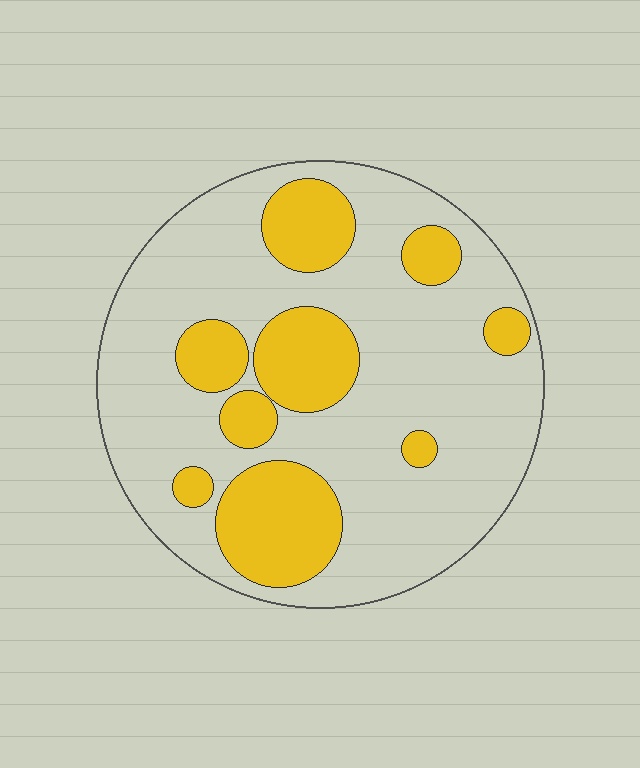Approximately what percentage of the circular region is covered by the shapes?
Approximately 25%.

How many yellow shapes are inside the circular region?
9.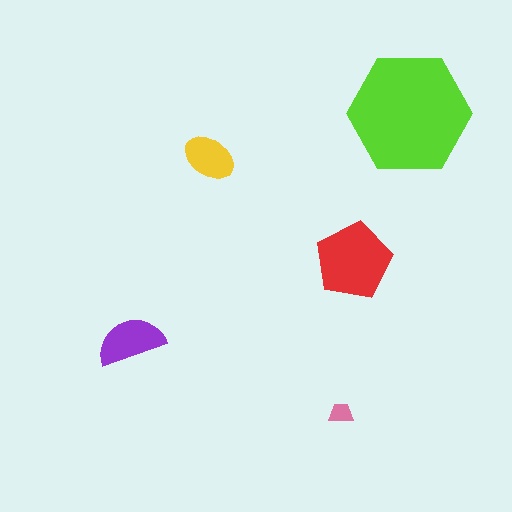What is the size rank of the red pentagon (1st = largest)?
2nd.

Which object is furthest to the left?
The purple semicircle is leftmost.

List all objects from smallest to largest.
The pink trapezoid, the yellow ellipse, the purple semicircle, the red pentagon, the lime hexagon.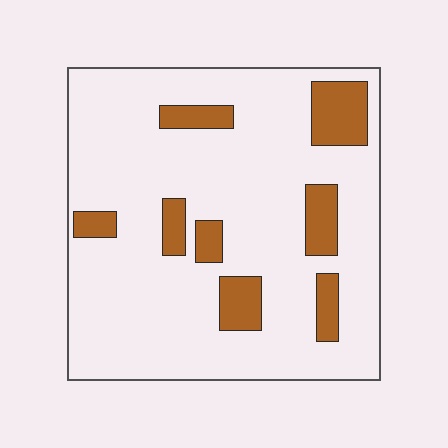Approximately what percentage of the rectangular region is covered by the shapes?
Approximately 15%.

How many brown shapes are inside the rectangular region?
8.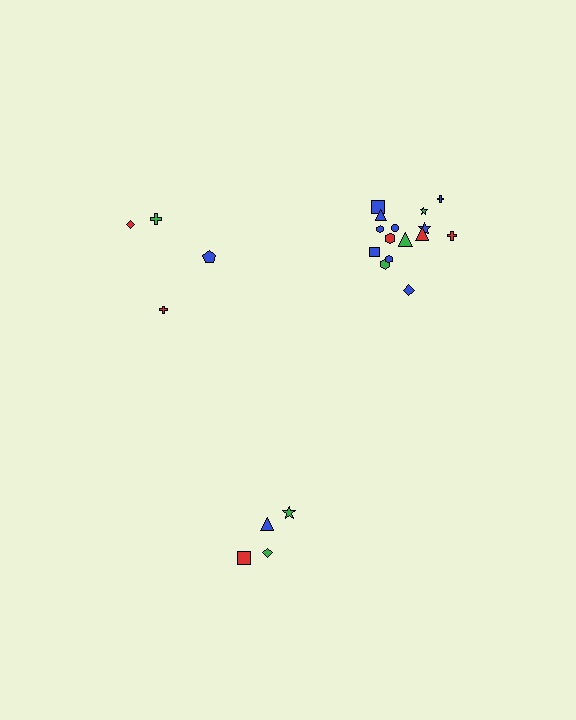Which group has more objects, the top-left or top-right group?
The top-right group.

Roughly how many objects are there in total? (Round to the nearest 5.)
Roughly 25 objects in total.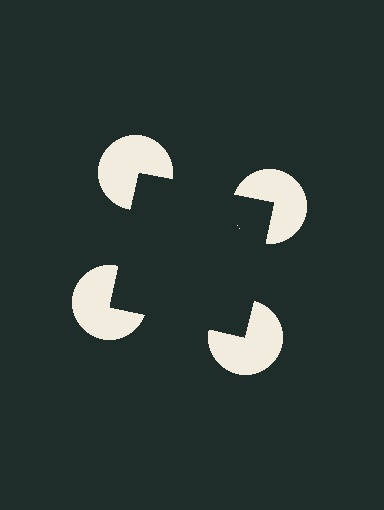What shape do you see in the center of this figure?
An illusory square — its edges are inferred from the aligned wedge cuts in the pac-man discs, not physically drawn.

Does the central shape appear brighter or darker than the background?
It typically appears slightly darker than the background, even though no actual brightness change is drawn.